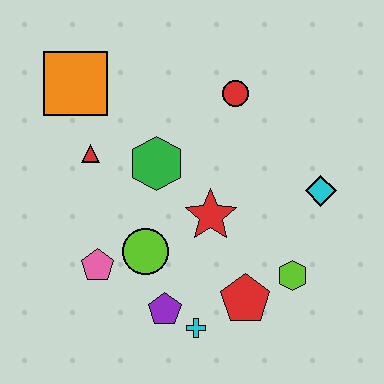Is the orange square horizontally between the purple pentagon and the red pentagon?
No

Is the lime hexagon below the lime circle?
Yes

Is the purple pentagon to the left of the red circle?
Yes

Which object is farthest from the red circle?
The cyan cross is farthest from the red circle.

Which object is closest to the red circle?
The green hexagon is closest to the red circle.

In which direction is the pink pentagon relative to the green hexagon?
The pink pentagon is below the green hexagon.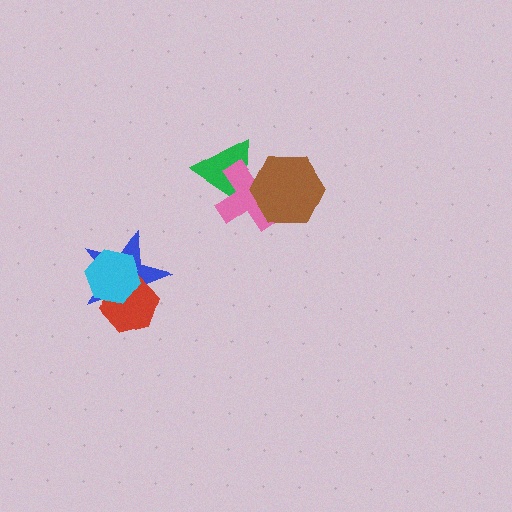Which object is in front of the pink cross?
The brown hexagon is in front of the pink cross.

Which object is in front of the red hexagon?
The cyan hexagon is in front of the red hexagon.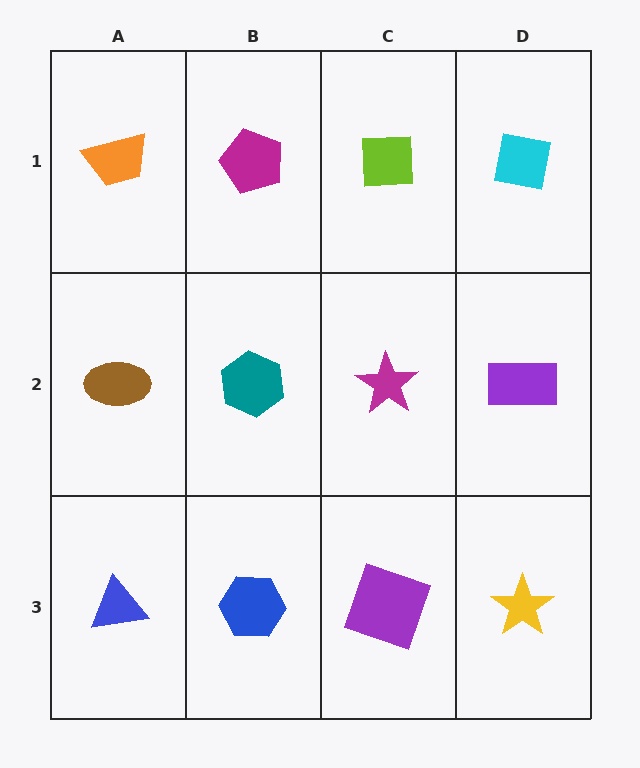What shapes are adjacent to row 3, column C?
A magenta star (row 2, column C), a blue hexagon (row 3, column B), a yellow star (row 3, column D).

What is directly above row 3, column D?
A purple rectangle.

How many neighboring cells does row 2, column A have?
3.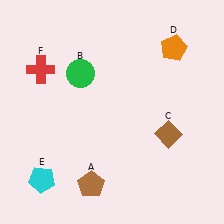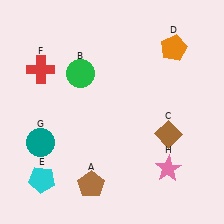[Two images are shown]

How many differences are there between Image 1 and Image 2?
There are 2 differences between the two images.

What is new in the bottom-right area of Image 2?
A pink star (H) was added in the bottom-right area of Image 2.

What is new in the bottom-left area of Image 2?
A teal circle (G) was added in the bottom-left area of Image 2.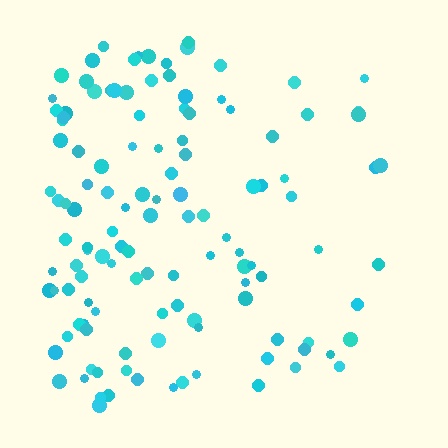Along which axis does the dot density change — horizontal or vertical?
Horizontal.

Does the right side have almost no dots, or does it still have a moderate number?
Still a moderate number, just noticeably fewer than the left.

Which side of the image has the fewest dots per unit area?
The right.